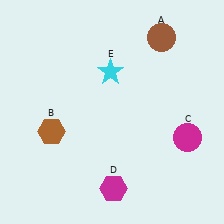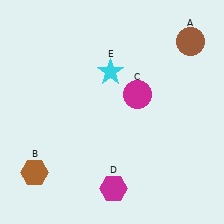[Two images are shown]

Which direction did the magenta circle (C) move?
The magenta circle (C) moved left.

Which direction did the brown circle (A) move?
The brown circle (A) moved right.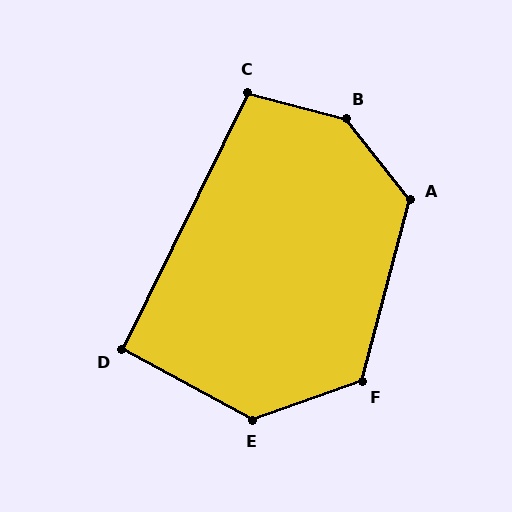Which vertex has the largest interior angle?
B, at approximately 144 degrees.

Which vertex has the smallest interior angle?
D, at approximately 92 degrees.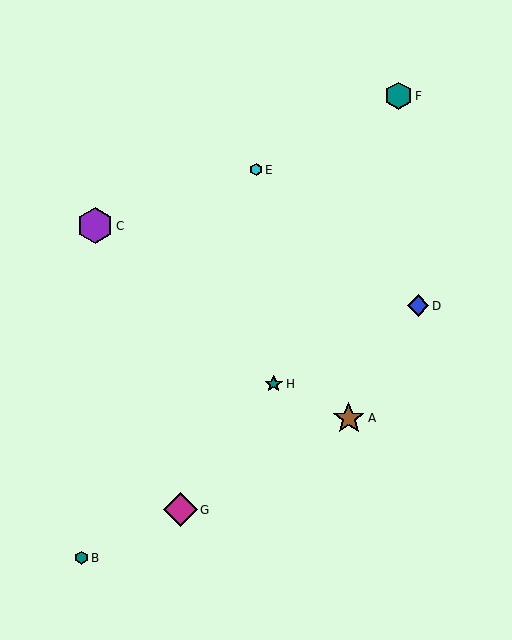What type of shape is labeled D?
Shape D is a blue diamond.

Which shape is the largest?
The purple hexagon (labeled C) is the largest.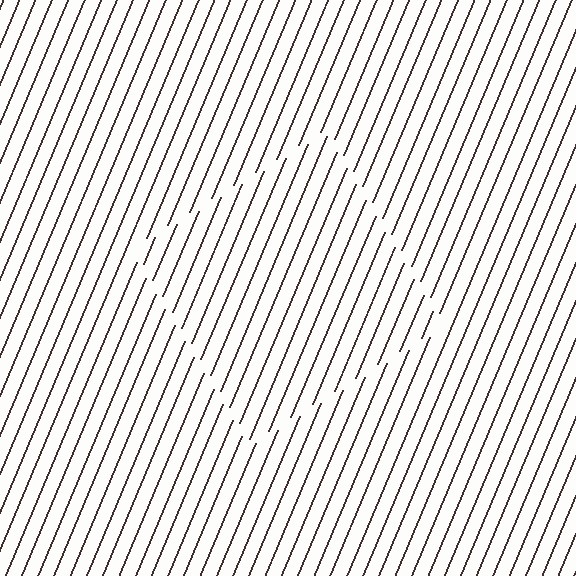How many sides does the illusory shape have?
4 sides — the line-ends trace a square.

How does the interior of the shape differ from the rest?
The interior of the shape contains the same grating, shifted by half a period — the contour is defined by the phase discontinuity where line-ends from the inner and outer gratings abut.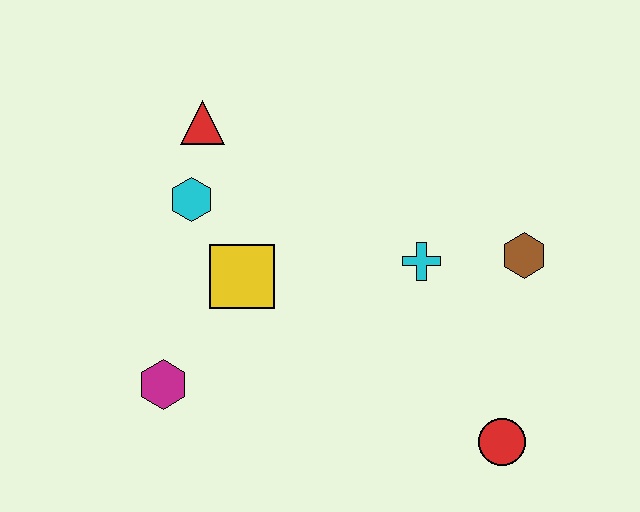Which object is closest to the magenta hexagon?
The yellow square is closest to the magenta hexagon.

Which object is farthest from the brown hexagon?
The magenta hexagon is farthest from the brown hexagon.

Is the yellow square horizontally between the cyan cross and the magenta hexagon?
Yes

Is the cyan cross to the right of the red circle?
No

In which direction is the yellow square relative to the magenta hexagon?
The yellow square is above the magenta hexagon.